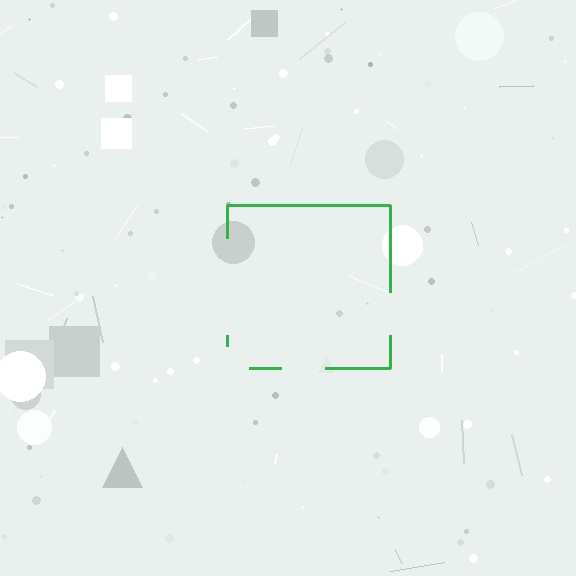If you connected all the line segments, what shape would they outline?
They would outline a square.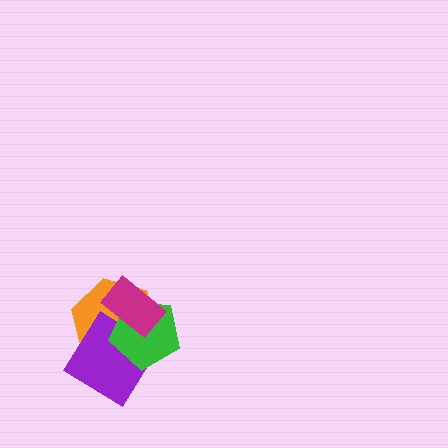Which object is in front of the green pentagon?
The magenta rectangle is in front of the green pentagon.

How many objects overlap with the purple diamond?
3 objects overlap with the purple diamond.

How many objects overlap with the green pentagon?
3 objects overlap with the green pentagon.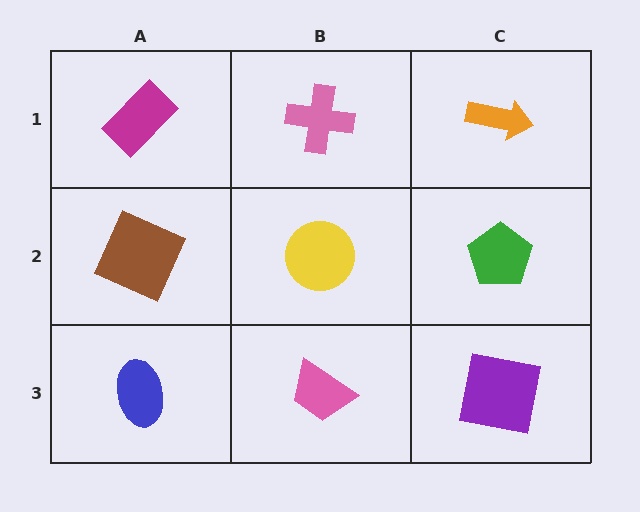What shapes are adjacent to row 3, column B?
A yellow circle (row 2, column B), a blue ellipse (row 3, column A), a purple square (row 3, column C).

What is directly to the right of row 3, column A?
A pink trapezoid.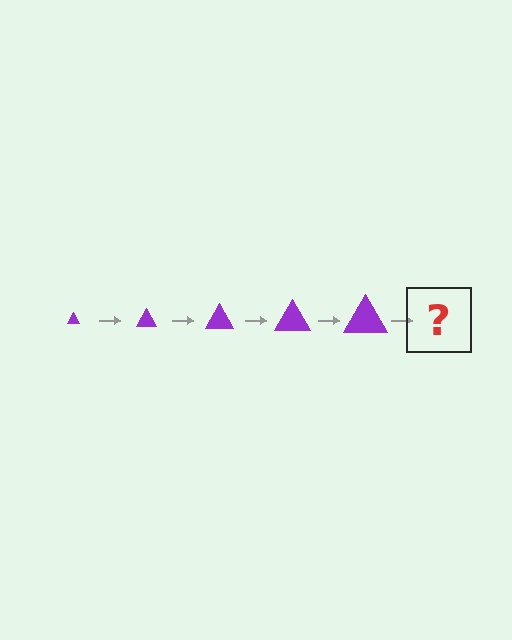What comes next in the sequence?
The next element should be a purple triangle, larger than the previous one.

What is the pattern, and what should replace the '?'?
The pattern is that the triangle gets progressively larger each step. The '?' should be a purple triangle, larger than the previous one.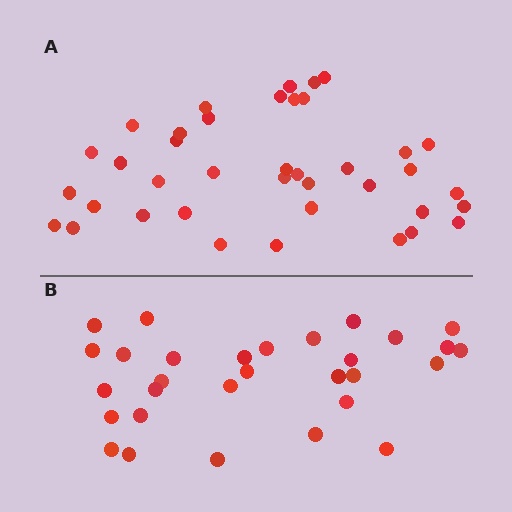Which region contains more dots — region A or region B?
Region A (the top region) has more dots.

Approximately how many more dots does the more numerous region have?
Region A has roughly 8 or so more dots than region B.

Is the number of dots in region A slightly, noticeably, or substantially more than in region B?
Region A has noticeably more, but not dramatically so. The ratio is roughly 1.3 to 1.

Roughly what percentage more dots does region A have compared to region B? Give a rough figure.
About 30% more.